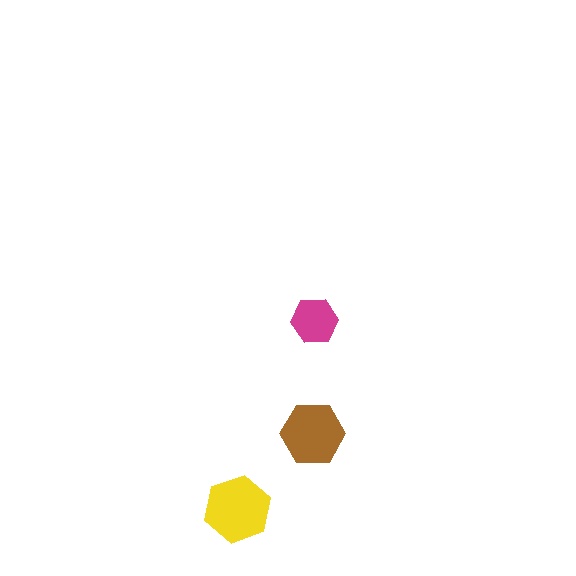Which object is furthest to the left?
The yellow hexagon is leftmost.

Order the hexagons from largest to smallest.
the yellow one, the brown one, the magenta one.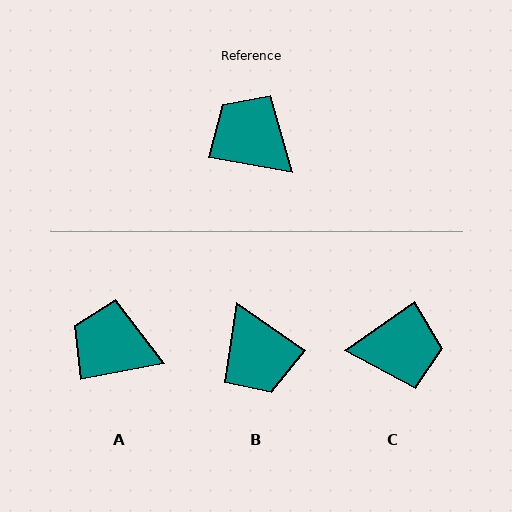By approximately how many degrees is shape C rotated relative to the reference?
Approximately 134 degrees clockwise.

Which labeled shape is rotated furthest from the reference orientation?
B, about 156 degrees away.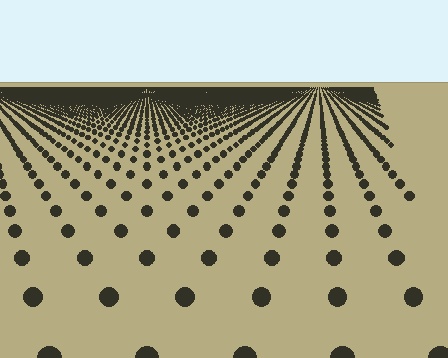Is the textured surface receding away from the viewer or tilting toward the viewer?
The surface is receding away from the viewer. Texture elements get smaller and denser toward the top.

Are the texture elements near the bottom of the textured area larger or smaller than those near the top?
Larger. Near the bottom, elements are closer to the viewer and appear at a bigger on-screen size.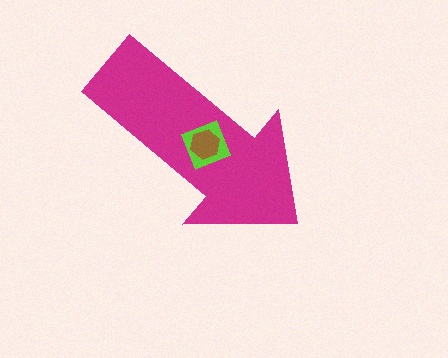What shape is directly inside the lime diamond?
The brown hexagon.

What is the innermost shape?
The brown hexagon.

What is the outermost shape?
The magenta arrow.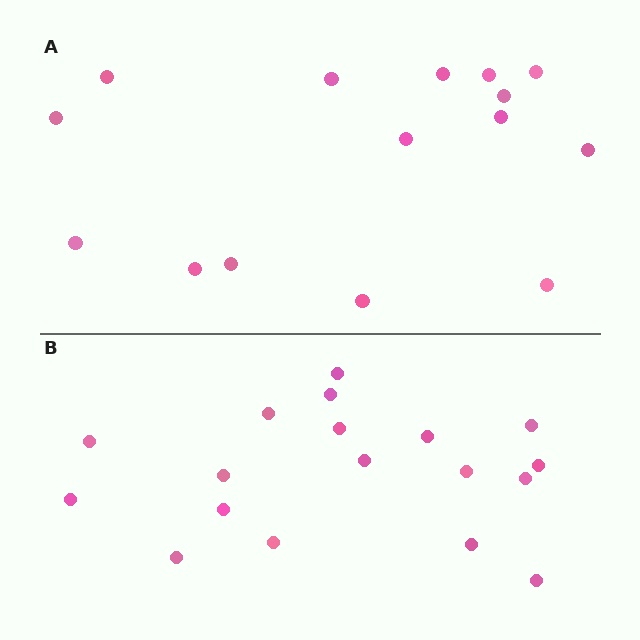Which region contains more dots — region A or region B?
Region B (the bottom region) has more dots.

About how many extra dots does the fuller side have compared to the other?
Region B has just a few more — roughly 2 or 3 more dots than region A.